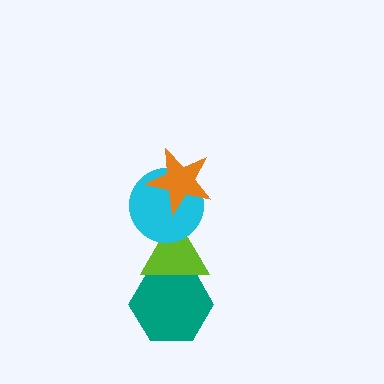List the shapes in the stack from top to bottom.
From top to bottom: the orange star, the cyan circle, the lime triangle, the teal hexagon.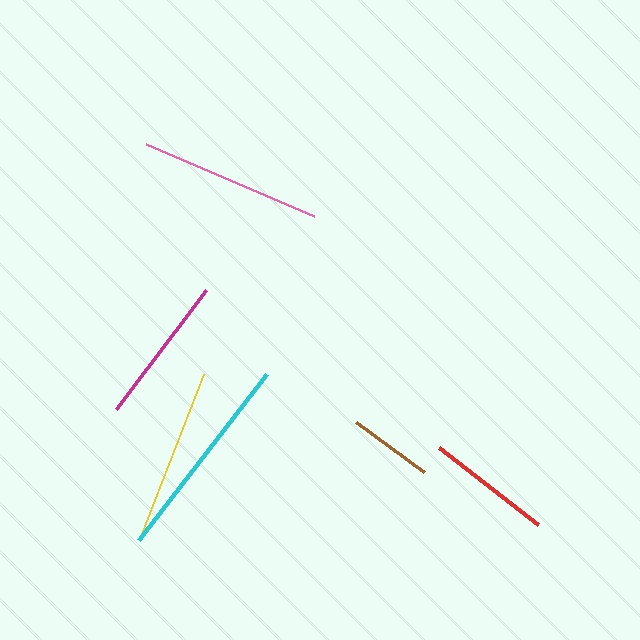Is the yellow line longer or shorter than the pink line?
The pink line is longer than the yellow line.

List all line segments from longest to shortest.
From longest to shortest: cyan, pink, yellow, magenta, red, brown.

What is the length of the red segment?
The red segment is approximately 126 pixels long.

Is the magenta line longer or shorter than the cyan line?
The cyan line is longer than the magenta line.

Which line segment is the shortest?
The brown line is the shortest at approximately 85 pixels.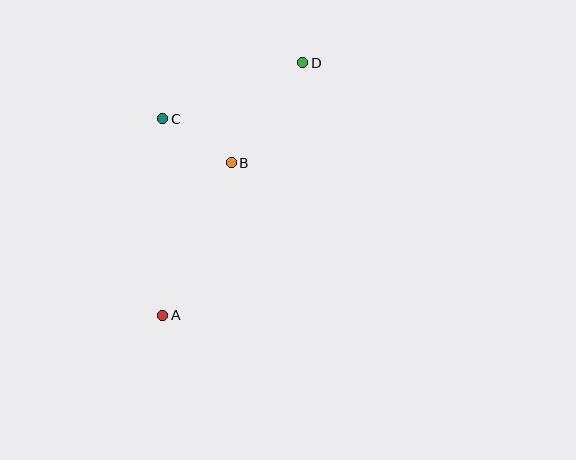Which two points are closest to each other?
Points B and C are closest to each other.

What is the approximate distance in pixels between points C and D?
The distance between C and D is approximately 151 pixels.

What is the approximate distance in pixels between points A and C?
The distance between A and C is approximately 197 pixels.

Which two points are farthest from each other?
Points A and D are farthest from each other.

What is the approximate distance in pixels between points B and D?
The distance between B and D is approximately 123 pixels.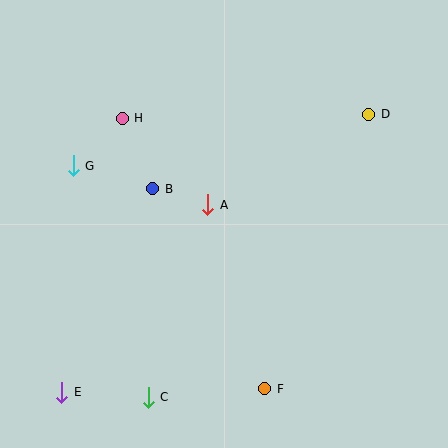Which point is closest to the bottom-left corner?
Point E is closest to the bottom-left corner.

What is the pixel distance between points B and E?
The distance between B and E is 223 pixels.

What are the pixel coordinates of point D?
Point D is at (369, 114).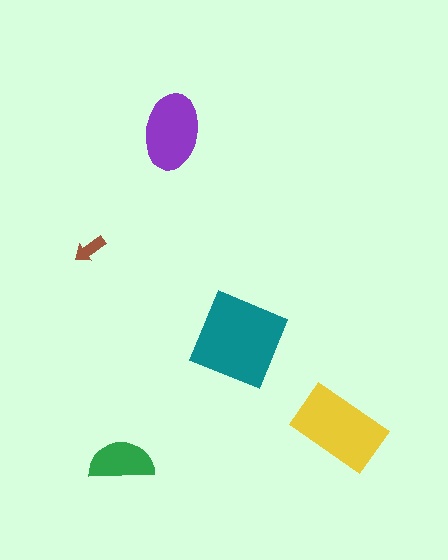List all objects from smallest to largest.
The brown arrow, the green semicircle, the purple ellipse, the yellow rectangle, the teal square.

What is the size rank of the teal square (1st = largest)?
1st.